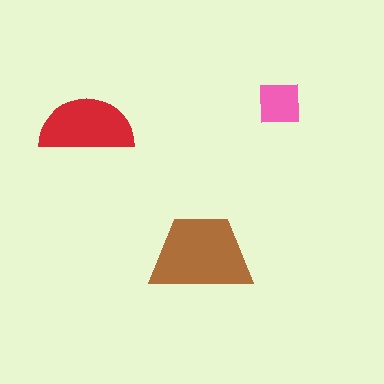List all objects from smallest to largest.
The pink square, the red semicircle, the brown trapezoid.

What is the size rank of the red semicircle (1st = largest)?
2nd.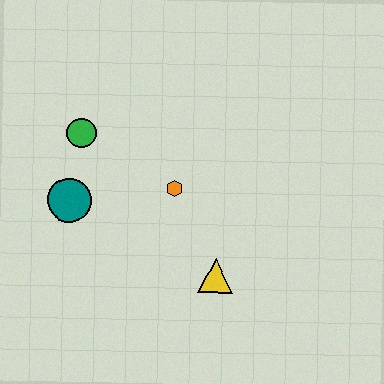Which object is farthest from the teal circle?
The yellow triangle is farthest from the teal circle.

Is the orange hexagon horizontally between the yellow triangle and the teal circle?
Yes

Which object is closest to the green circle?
The teal circle is closest to the green circle.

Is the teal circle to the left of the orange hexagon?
Yes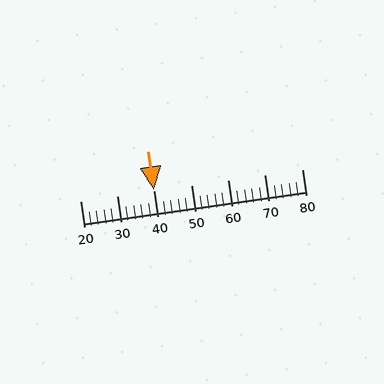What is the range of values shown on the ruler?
The ruler shows values from 20 to 80.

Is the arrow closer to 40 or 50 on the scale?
The arrow is closer to 40.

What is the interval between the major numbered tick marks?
The major tick marks are spaced 10 units apart.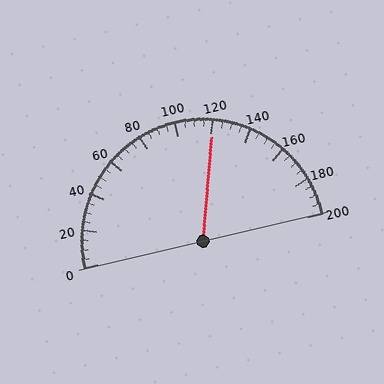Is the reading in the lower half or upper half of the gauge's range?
The reading is in the upper half of the range (0 to 200).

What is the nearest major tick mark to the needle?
The nearest major tick mark is 120.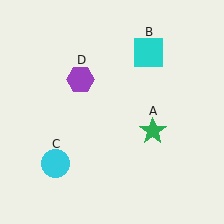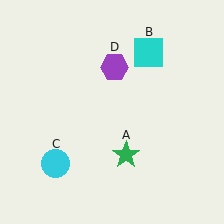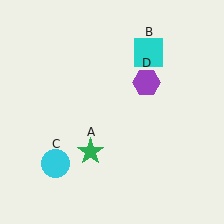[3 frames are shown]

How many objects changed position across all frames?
2 objects changed position: green star (object A), purple hexagon (object D).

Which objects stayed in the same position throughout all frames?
Cyan square (object B) and cyan circle (object C) remained stationary.